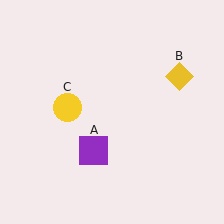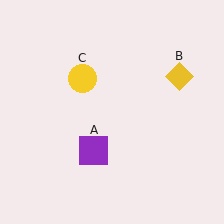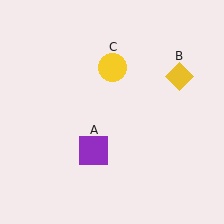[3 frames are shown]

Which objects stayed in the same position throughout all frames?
Purple square (object A) and yellow diamond (object B) remained stationary.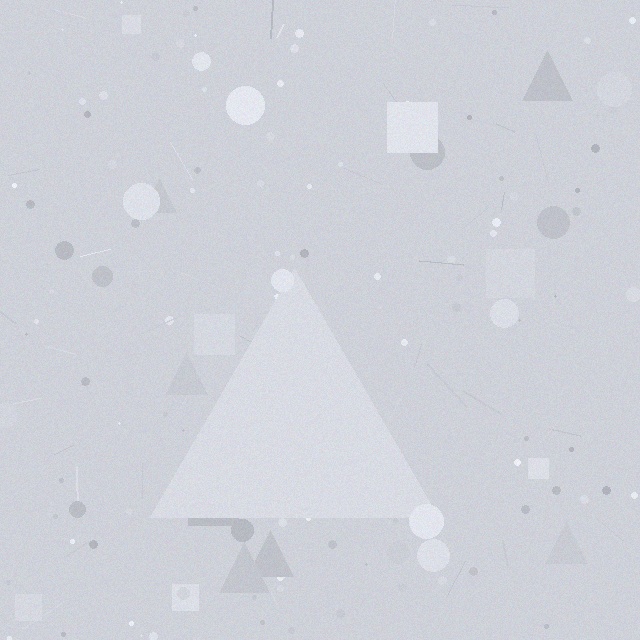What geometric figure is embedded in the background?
A triangle is embedded in the background.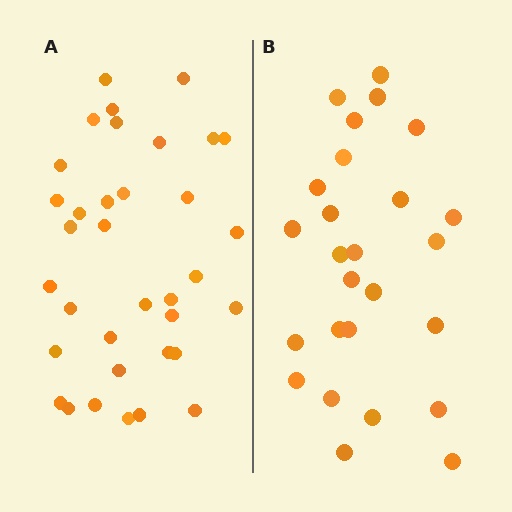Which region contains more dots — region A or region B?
Region A (the left region) has more dots.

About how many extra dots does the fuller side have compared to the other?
Region A has roughly 8 or so more dots than region B.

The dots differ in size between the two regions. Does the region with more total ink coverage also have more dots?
No. Region B has more total ink coverage because its dots are larger, but region A actually contains more individual dots. Total area can be misleading — the number of items is what matters here.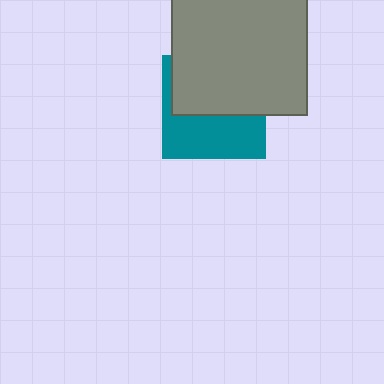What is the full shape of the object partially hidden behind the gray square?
The partially hidden object is a teal square.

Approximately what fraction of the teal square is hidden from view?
Roughly 52% of the teal square is hidden behind the gray square.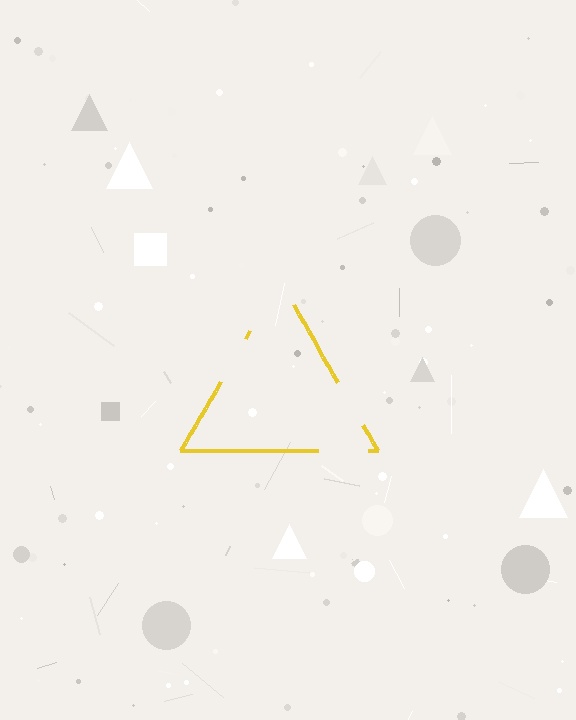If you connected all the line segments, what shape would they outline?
They would outline a triangle.